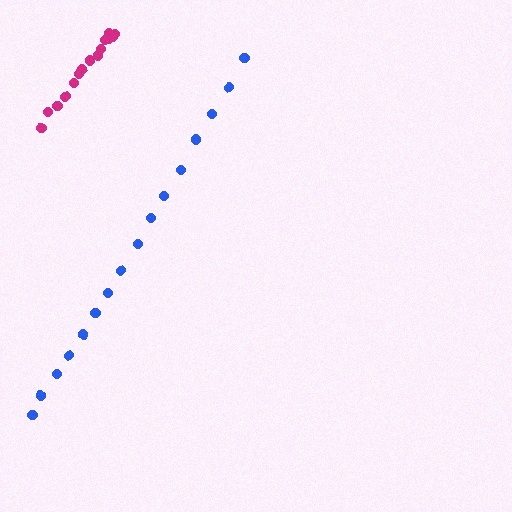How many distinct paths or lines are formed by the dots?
There are 2 distinct paths.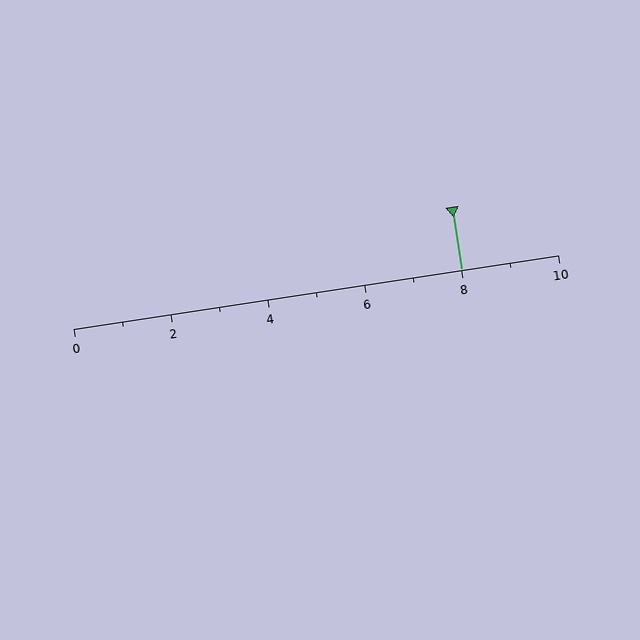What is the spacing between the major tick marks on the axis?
The major ticks are spaced 2 apart.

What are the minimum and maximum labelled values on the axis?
The axis runs from 0 to 10.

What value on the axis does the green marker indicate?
The marker indicates approximately 8.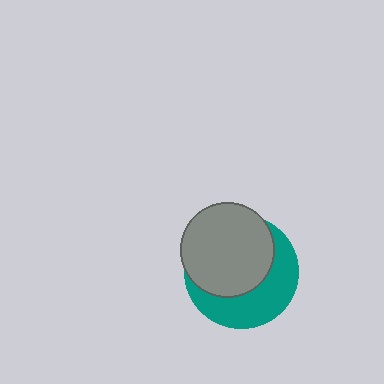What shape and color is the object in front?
The object in front is a gray circle.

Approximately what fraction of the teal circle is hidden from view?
Roughly 56% of the teal circle is hidden behind the gray circle.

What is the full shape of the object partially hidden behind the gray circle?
The partially hidden object is a teal circle.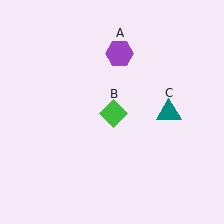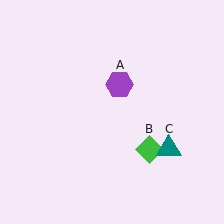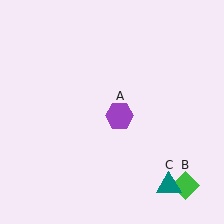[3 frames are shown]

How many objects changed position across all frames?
3 objects changed position: purple hexagon (object A), green diamond (object B), teal triangle (object C).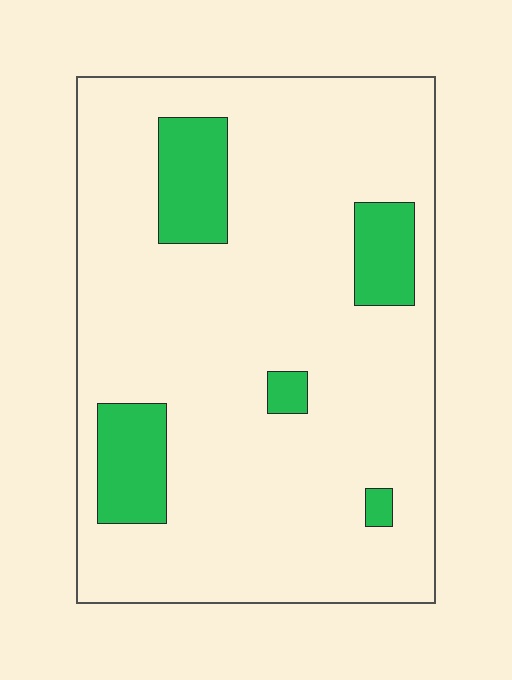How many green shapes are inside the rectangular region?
5.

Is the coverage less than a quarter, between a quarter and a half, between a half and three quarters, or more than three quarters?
Less than a quarter.